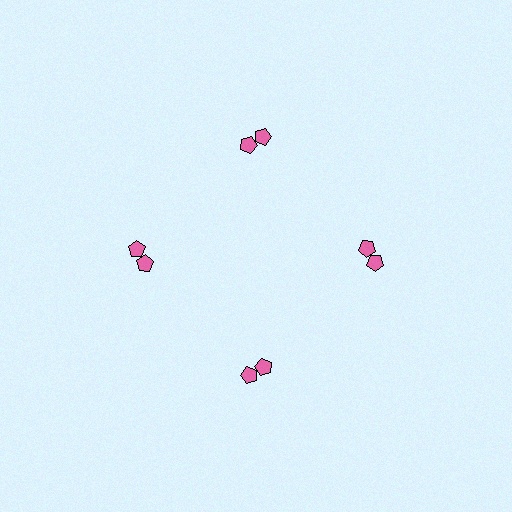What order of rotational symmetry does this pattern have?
This pattern has 4-fold rotational symmetry.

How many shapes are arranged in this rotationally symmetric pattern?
There are 8 shapes, arranged in 4 groups of 2.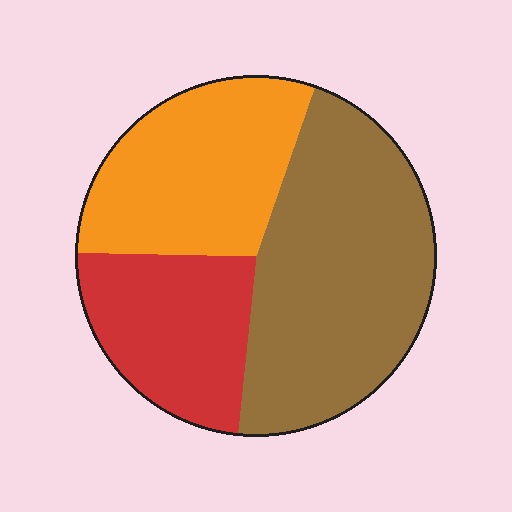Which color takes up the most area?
Brown, at roughly 45%.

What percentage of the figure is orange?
Orange covers 30% of the figure.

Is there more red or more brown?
Brown.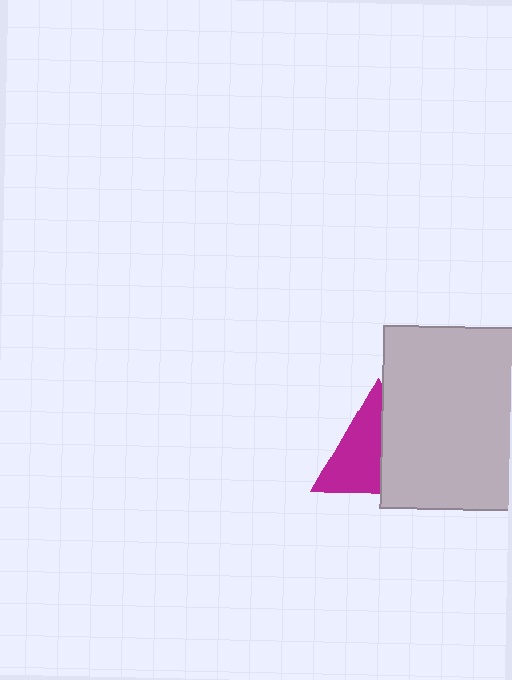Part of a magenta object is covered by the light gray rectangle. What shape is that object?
It is a triangle.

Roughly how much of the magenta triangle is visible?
About half of it is visible (roughly 56%).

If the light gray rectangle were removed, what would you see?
You would see the complete magenta triangle.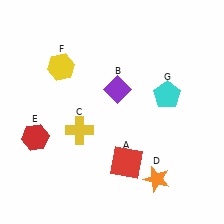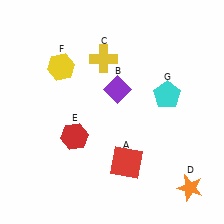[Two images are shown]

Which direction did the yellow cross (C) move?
The yellow cross (C) moved up.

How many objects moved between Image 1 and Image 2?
3 objects moved between the two images.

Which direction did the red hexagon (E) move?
The red hexagon (E) moved right.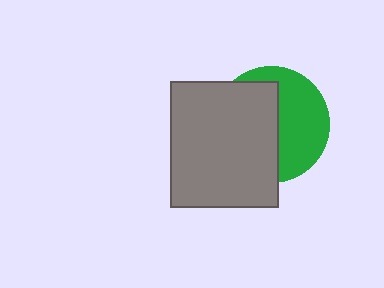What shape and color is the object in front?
The object in front is a gray rectangle.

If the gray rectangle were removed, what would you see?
You would see the complete green circle.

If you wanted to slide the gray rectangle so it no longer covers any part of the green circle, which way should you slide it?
Slide it left — that is the most direct way to separate the two shapes.